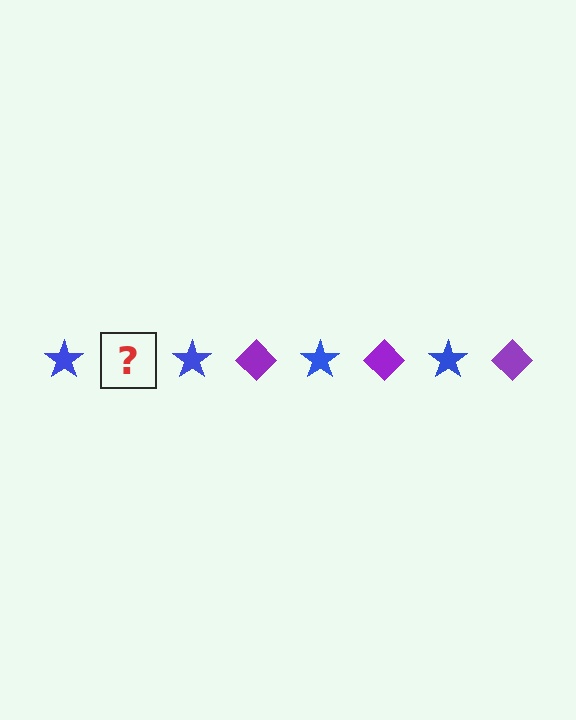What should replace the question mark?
The question mark should be replaced with a purple diamond.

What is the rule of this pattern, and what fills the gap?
The rule is that the pattern alternates between blue star and purple diamond. The gap should be filled with a purple diamond.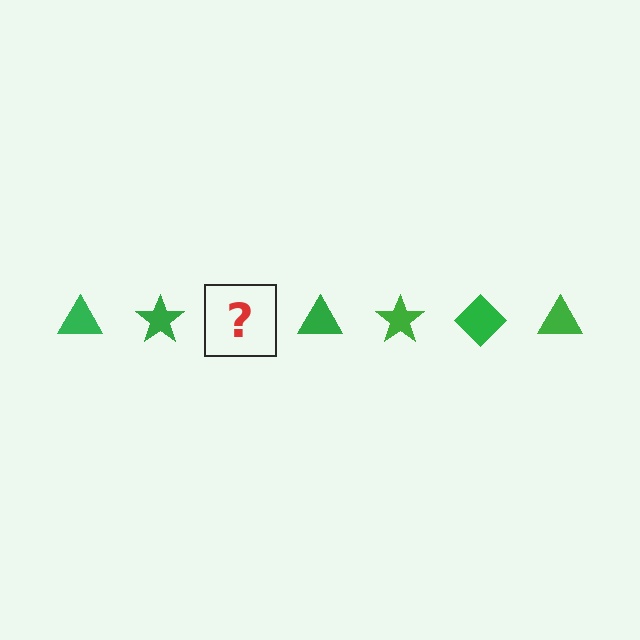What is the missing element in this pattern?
The missing element is a green diamond.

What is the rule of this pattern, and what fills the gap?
The rule is that the pattern cycles through triangle, star, diamond shapes in green. The gap should be filled with a green diamond.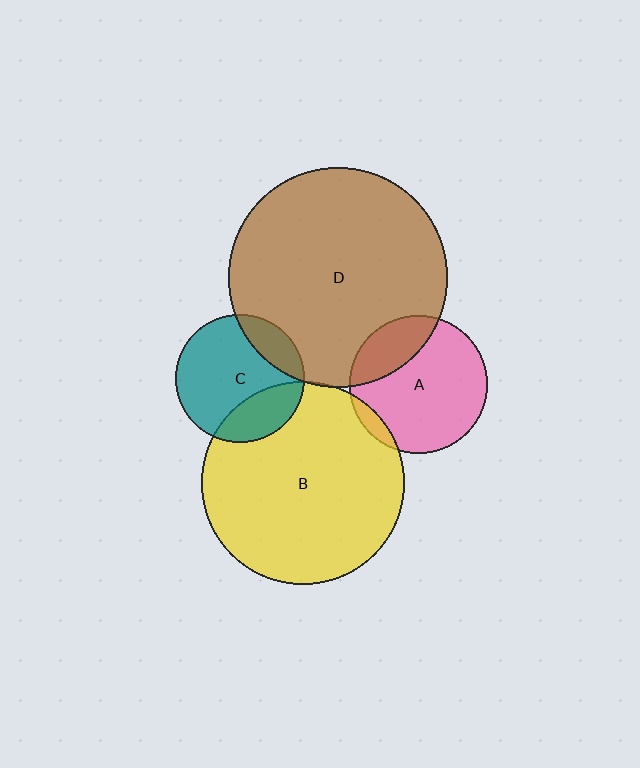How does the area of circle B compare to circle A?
Approximately 2.2 times.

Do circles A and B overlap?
Yes.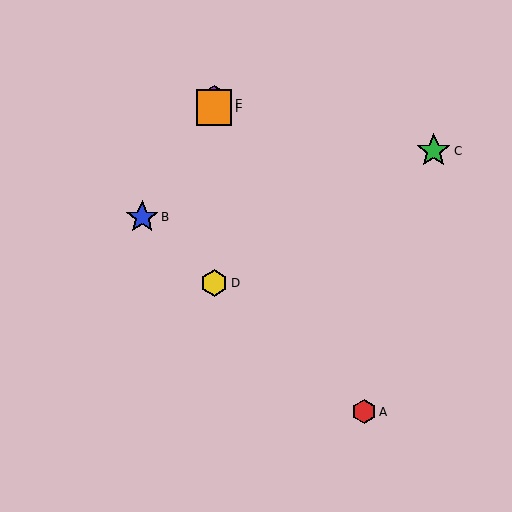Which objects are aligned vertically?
Objects D, E, F are aligned vertically.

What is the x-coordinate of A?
Object A is at x≈364.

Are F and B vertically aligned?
No, F is at x≈214 and B is at x≈142.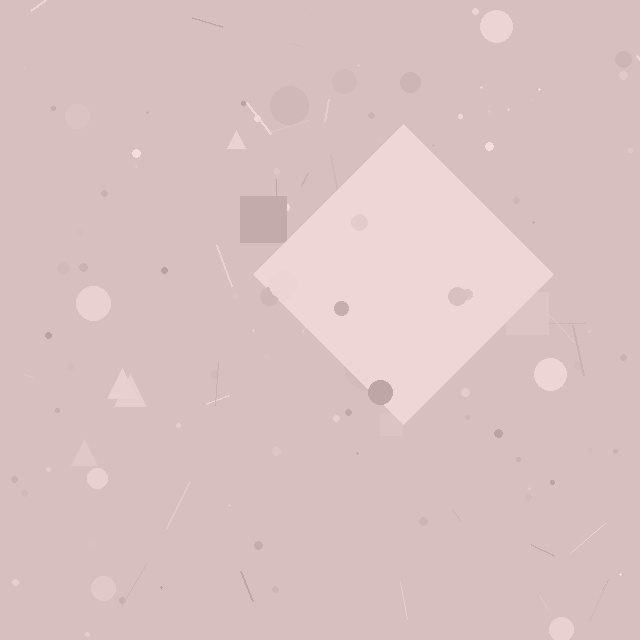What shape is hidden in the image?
A diamond is hidden in the image.